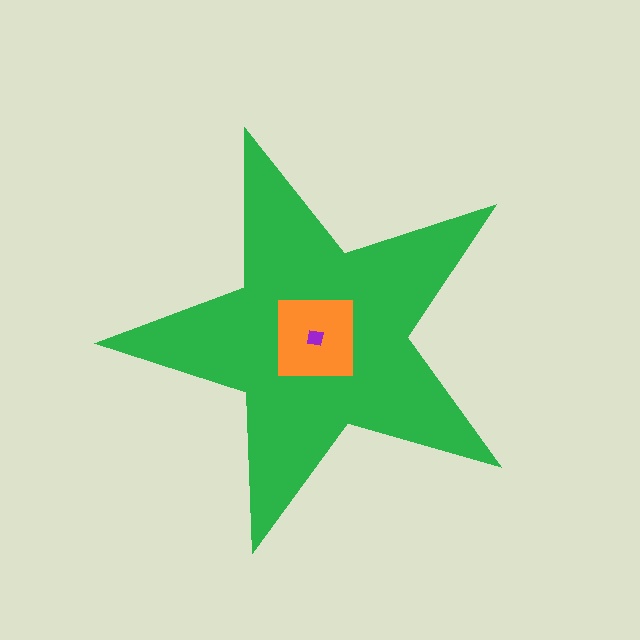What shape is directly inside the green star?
The orange square.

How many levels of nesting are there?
3.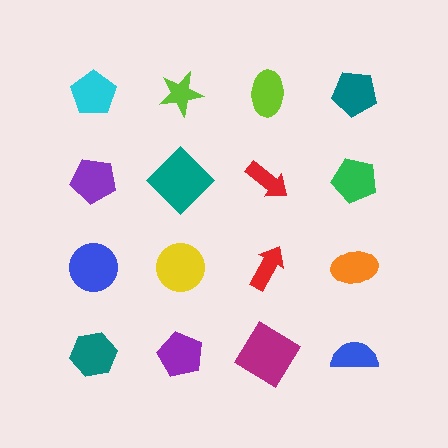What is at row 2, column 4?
A green pentagon.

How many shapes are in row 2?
4 shapes.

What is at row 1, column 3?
A lime ellipse.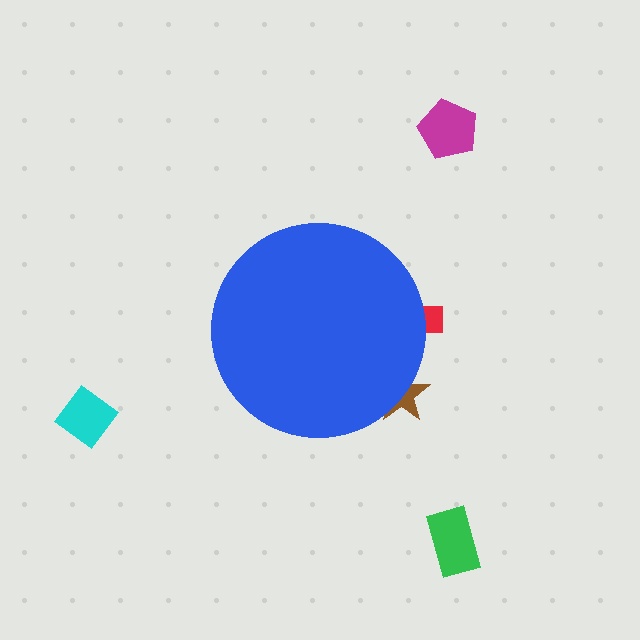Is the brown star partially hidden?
Yes, the brown star is partially hidden behind the blue circle.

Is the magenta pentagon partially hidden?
No, the magenta pentagon is fully visible.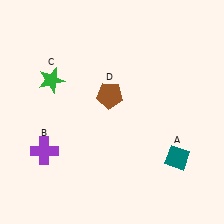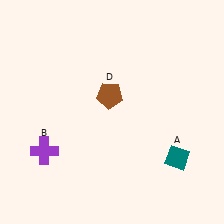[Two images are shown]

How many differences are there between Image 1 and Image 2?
There is 1 difference between the two images.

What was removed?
The green star (C) was removed in Image 2.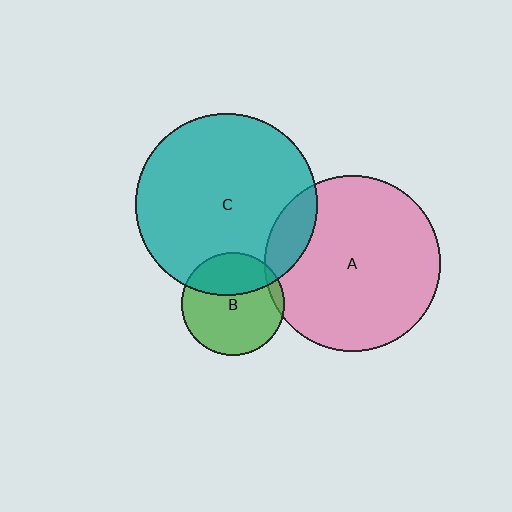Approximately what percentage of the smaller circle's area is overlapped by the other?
Approximately 35%.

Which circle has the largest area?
Circle C (teal).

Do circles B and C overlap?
Yes.